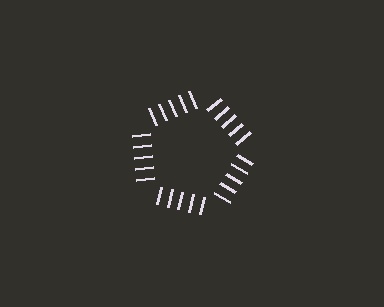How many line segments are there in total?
25 — 5 along each of the 5 edges.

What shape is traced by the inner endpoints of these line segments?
An illusory pentagon — the line segments terminate on its edges but no continuous stroke is drawn.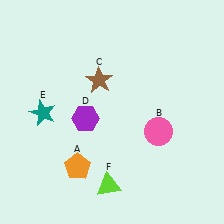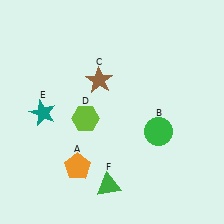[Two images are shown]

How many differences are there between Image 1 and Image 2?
There are 3 differences between the two images.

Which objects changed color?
B changed from pink to green. D changed from purple to lime. F changed from lime to green.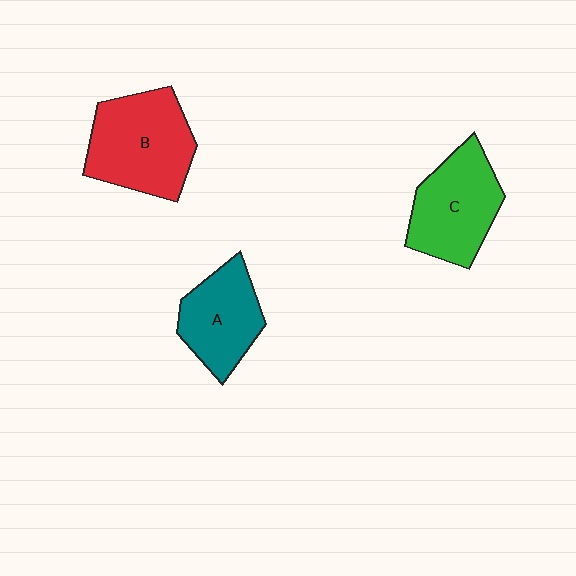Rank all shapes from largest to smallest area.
From largest to smallest: B (red), C (green), A (teal).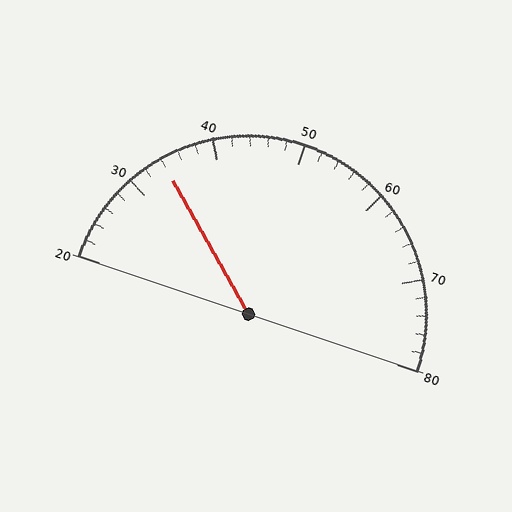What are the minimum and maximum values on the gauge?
The gauge ranges from 20 to 80.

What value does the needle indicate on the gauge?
The needle indicates approximately 34.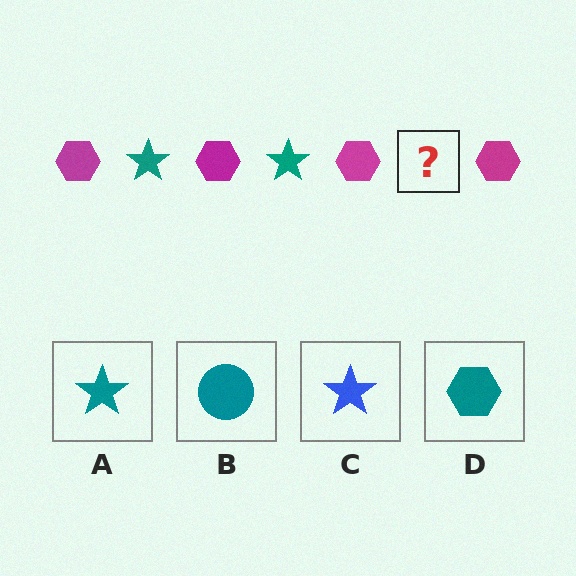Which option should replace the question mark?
Option A.